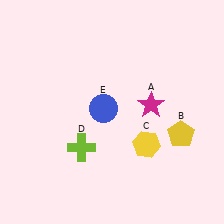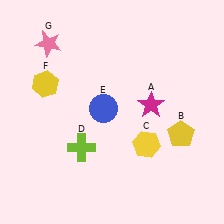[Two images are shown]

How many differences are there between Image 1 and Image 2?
There are 2 differences between the two images.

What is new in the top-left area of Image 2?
A yellow hexagon (F) was added in the top-left area of Image 2.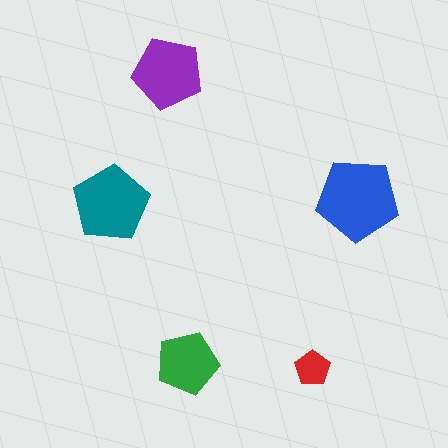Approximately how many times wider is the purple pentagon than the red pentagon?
About 2 times wider.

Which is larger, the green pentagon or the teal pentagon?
The teal one.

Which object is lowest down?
The red pentagon is bottommost.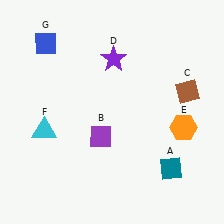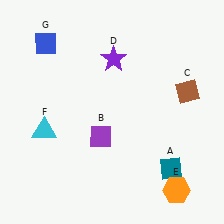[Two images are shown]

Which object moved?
The orange hexagon (E) moved down.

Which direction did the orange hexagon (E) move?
The orange hexagon (E) moved down.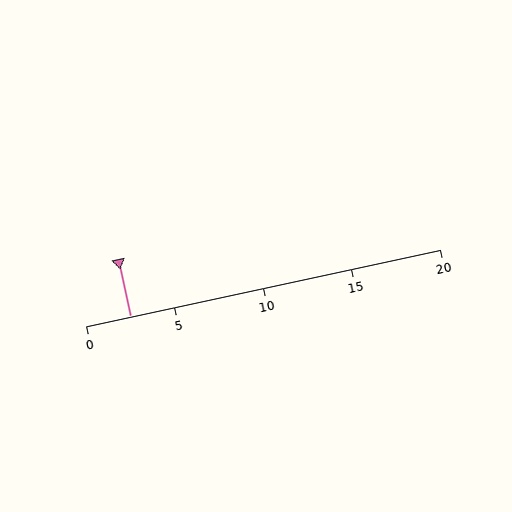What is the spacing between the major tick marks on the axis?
The major ticks are spaced 5 apart.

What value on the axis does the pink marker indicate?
The marker indicates approximately 2.5.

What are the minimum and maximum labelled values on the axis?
The axis runs from 0 to 20.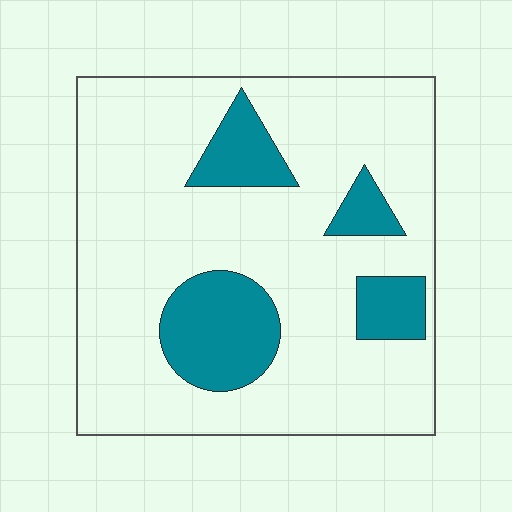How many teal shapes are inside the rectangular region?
4.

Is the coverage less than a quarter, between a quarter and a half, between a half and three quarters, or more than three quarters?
Less than a quarter.